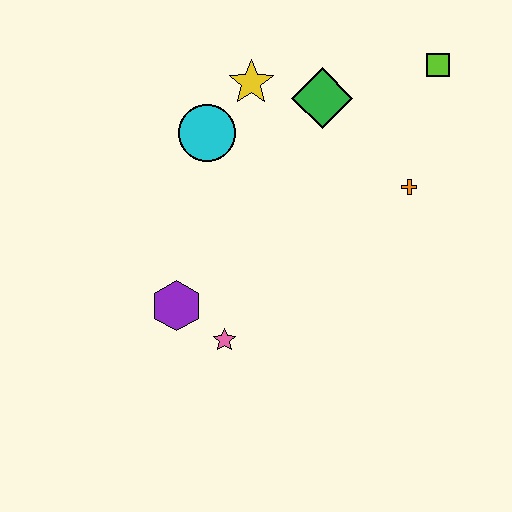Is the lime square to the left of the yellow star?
No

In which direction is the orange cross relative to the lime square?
The orange cross is below the lime square.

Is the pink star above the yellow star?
No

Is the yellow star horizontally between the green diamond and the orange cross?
No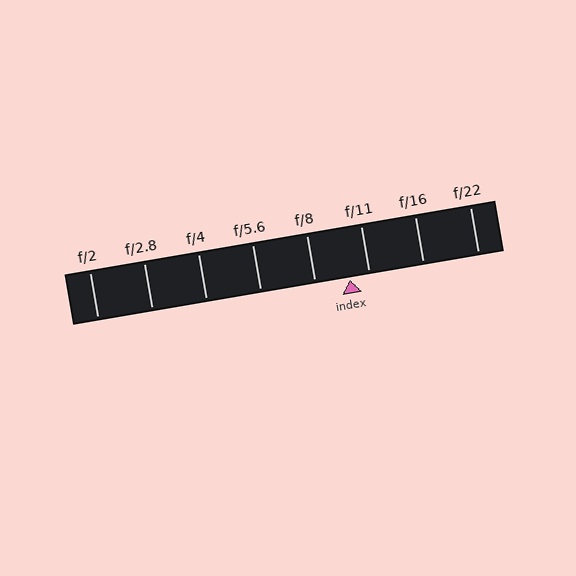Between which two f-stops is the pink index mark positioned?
The index mark is between f/8 and f/11.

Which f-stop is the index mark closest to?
The index mark is closest to f/11.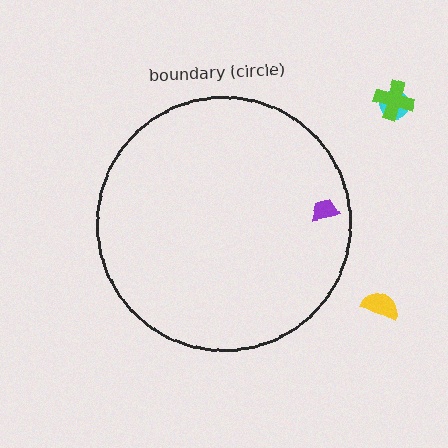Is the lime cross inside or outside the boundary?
Outside.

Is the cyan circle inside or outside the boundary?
Outside.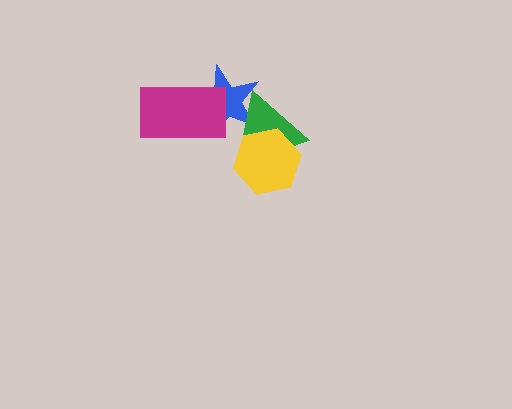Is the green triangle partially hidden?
Yes, it is partially covered by another shape.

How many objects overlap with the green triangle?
2 objects overlap with the green triangle.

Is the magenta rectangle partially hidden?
No, no other shape covers it.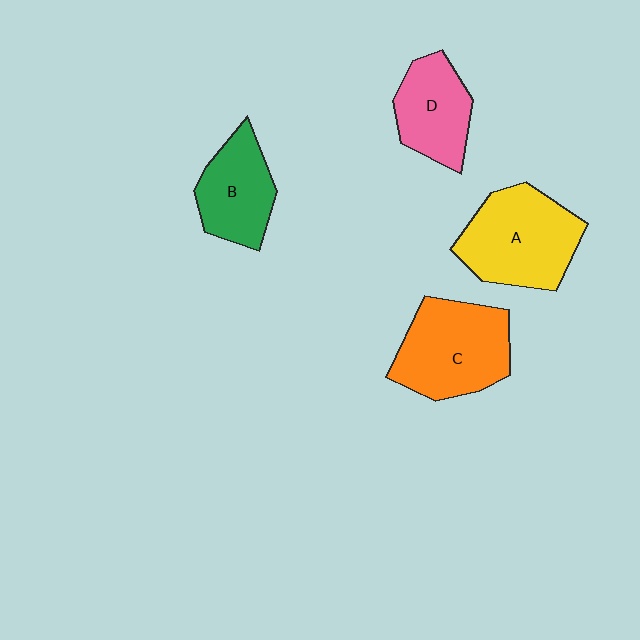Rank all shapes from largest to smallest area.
From largest to smallest: A (yellow), C (orange), B (green), D (pink).